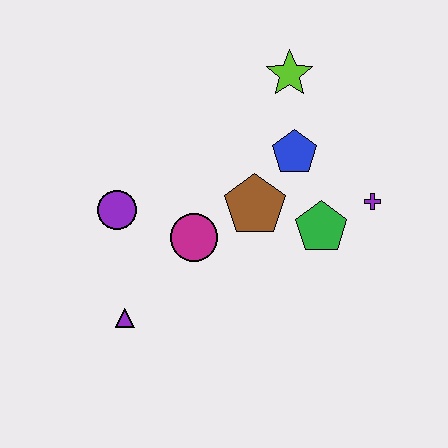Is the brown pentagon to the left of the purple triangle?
No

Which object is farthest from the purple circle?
The purple cross is farthest from the purple circle.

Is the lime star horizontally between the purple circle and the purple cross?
Yes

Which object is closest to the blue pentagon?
The brown pentagon is closest to the blue pentagon.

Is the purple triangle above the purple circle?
No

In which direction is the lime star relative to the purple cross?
The lime star is above the purple cross.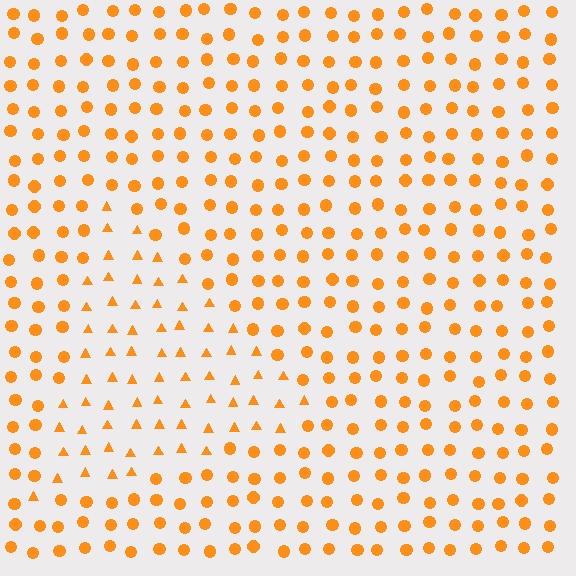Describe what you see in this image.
The image is filled with small orange elements arranged in a uniform grid. A triangle-shaped region contains triangles, while the surrounding area contains circles. The boundary is defined purely by the change in element shape.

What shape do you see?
I see a triangle.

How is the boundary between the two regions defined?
The boundary is defined by a change in element shape: triangles inside vs. circles outside. All elements share the same color and spacing.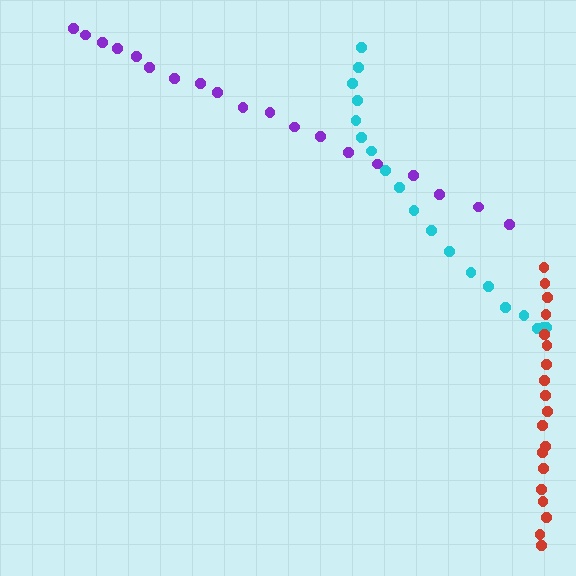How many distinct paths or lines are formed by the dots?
There are 3 distinct paths.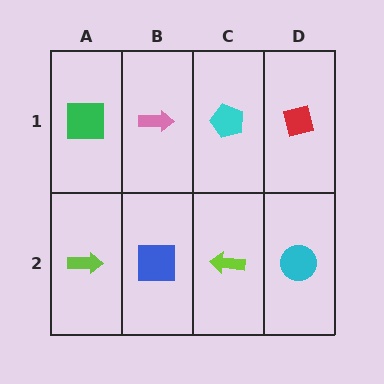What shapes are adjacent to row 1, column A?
A lime arrow (row 2, column A), a pink arrow (row 1, column B).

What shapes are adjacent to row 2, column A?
A green square (row 1, column A), a blue square (row 2, column B).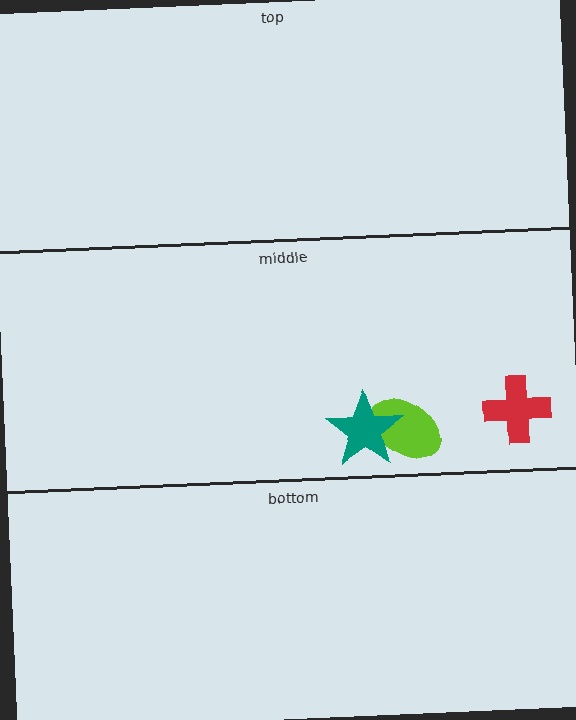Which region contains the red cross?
The middle region.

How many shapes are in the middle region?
3.